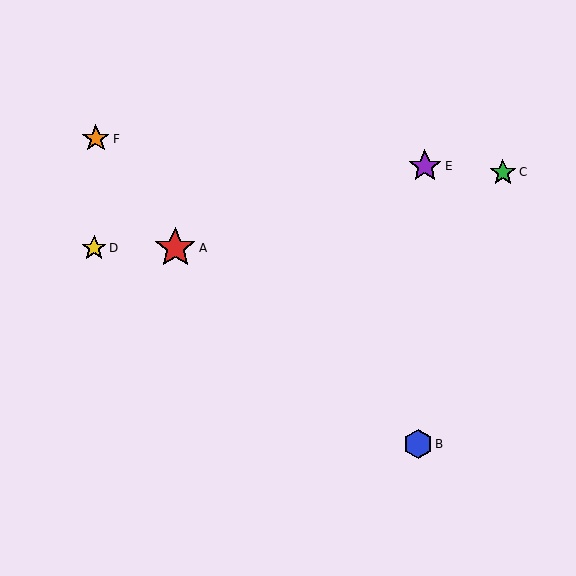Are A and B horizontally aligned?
No, A is at y≈248 and B is at y≈444.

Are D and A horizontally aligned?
Yes, both are at y≈248.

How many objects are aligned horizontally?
2 objects (A, D) are aligned horizontally.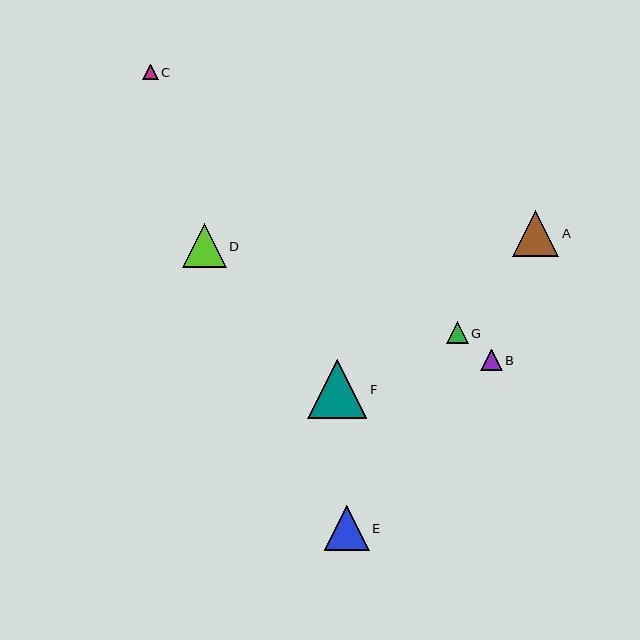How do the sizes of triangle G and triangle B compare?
Triangle G and triangle B are approximately the same size.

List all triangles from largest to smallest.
From largest to smallest: F, A, E, D, G, B, C.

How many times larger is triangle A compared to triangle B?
Triangle A is approximately 2.2 times the size of triangle B.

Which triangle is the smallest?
Triangle C is the smallest with a size of approximately 15 pixels.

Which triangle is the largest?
Triangle F is the largest with a size of approximately 59 pixels.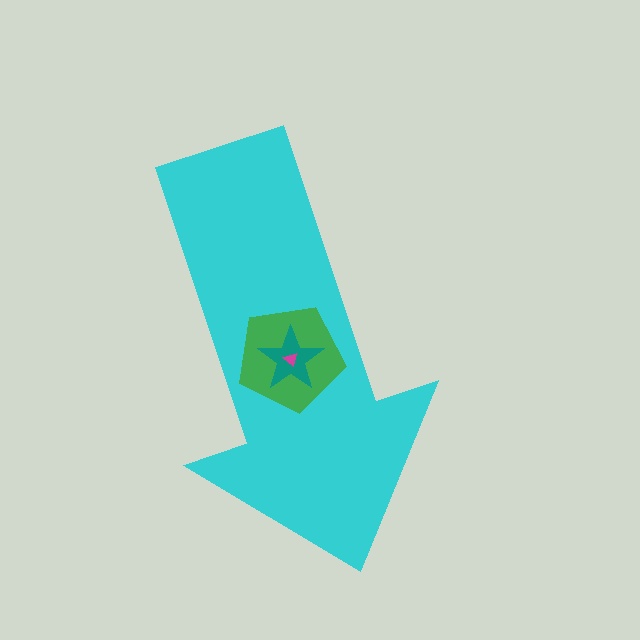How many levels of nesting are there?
4.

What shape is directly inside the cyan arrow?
The green pentagon.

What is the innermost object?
The magenta triangle.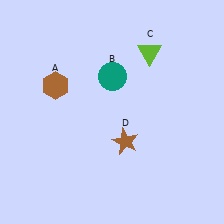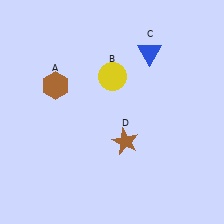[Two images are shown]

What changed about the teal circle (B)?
In Image 1, B is teal. In Image 2, it changed to yellow.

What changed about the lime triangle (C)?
In Image 1, C is lime. In Image 2, it changed to blue.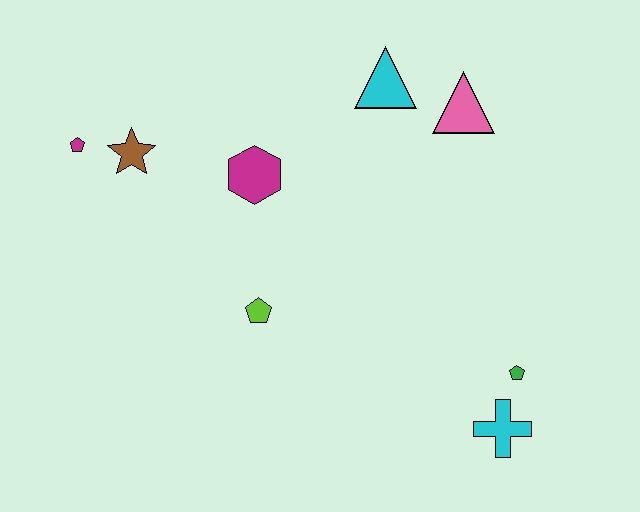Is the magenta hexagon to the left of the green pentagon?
Yes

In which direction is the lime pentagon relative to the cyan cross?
The lime pentagon is to the left of the cyan cross.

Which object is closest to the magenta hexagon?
The brown star is closest to the magenta hexagon.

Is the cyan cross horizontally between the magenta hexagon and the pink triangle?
No